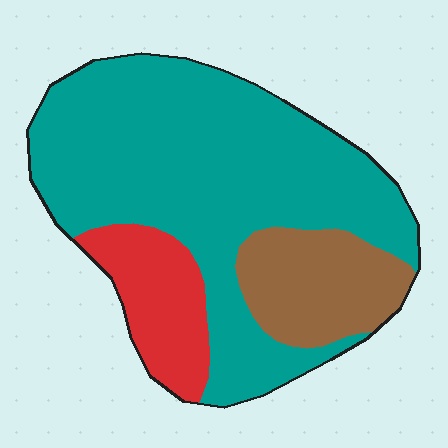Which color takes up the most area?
Teal, at roughly 70%.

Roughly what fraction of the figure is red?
Red covers around 15% of the figure.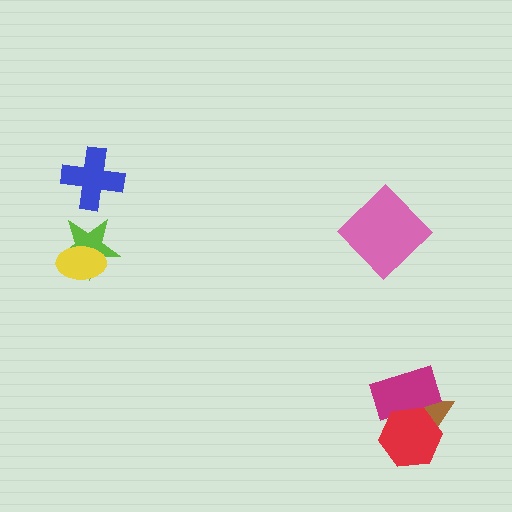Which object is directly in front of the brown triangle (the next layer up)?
The magenta rectangle is directly in front of the brown triangle.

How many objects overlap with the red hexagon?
2 objects overlap with the red hexagon.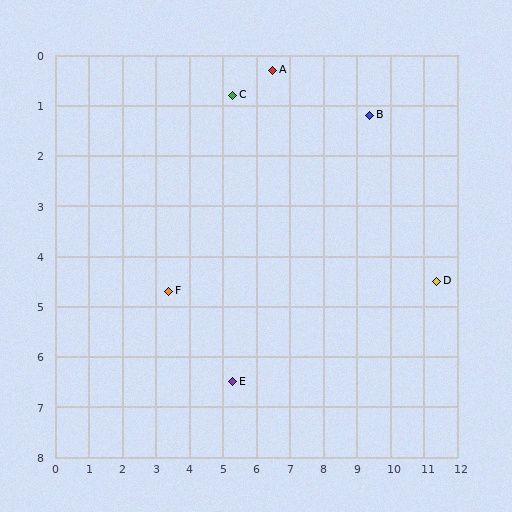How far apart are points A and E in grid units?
Points A and E are about 6.3 grid units apart.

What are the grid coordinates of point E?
Point E is at approximately (5.3, 6.5).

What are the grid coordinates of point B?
Point B is at approximately (9.4, 1.2).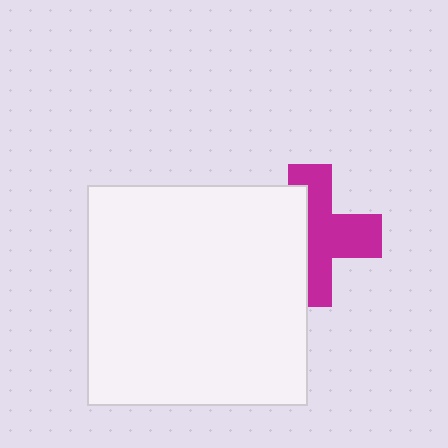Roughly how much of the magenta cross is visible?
About half of it is visible (roughly 57%).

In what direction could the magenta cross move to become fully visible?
The magenta cross could move right. That would shift it out from behind the white square entirely.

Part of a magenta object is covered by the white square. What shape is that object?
It is a cross.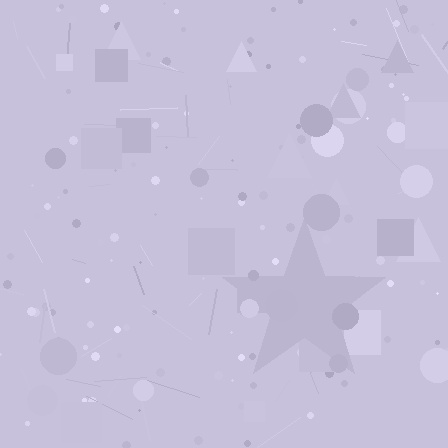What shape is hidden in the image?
A star is hidden in the image.